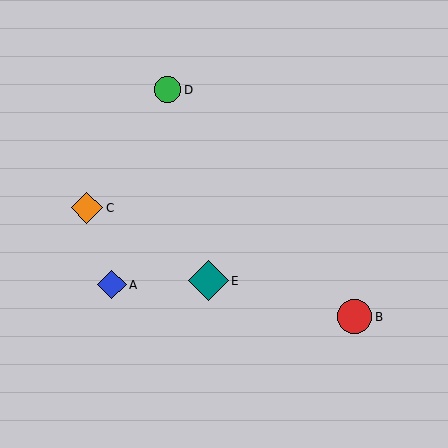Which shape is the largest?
The teal diamond (labeled E) is the largest.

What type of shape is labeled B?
Shape B is a red circle.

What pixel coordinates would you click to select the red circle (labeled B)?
Click at (354, 317) to select the red circle B.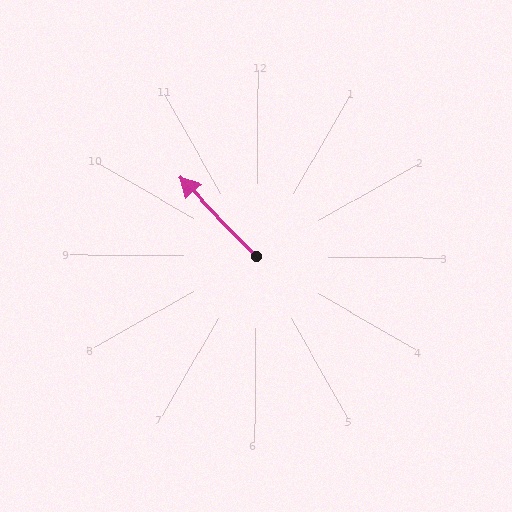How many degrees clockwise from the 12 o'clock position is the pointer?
Approximately 315 degrees.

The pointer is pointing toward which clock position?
Roughly 11 o'clock.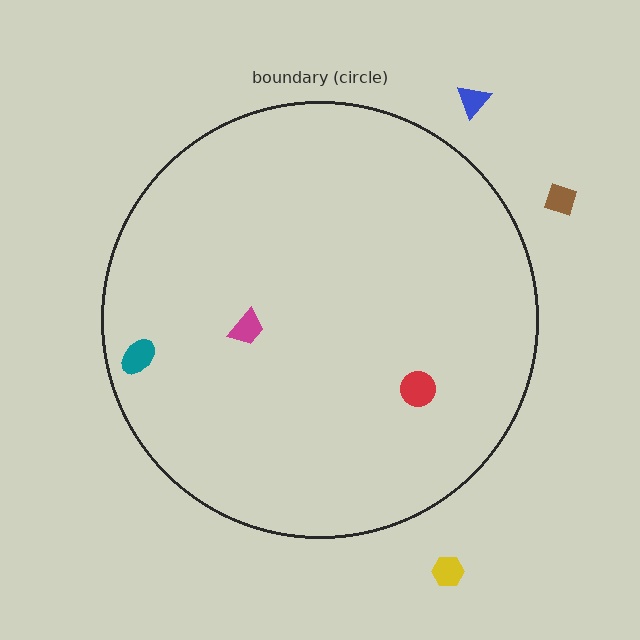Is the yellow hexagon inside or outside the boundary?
Outside.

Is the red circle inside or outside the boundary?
Inside.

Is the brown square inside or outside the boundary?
Outside.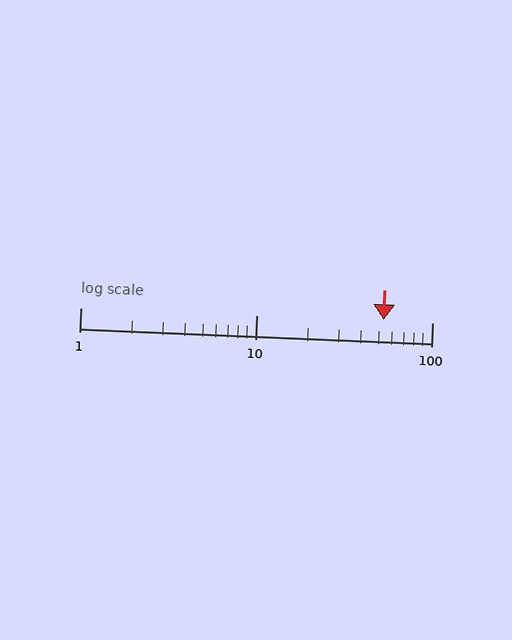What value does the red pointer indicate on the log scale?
The pointer indicates approximately 53.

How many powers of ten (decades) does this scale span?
The scale spans 2 decades, from 1 to 100.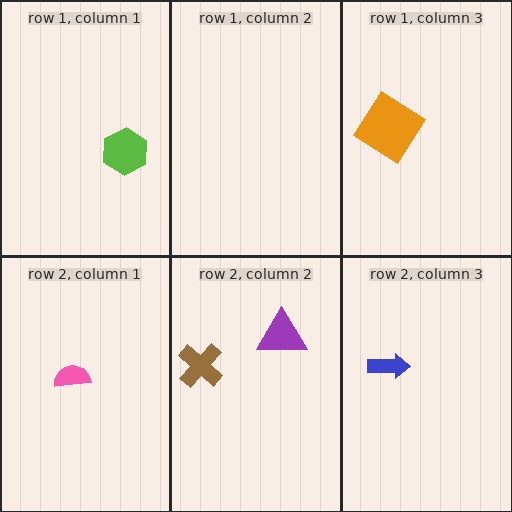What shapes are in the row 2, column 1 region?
The pink semicircle.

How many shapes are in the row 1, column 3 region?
1.